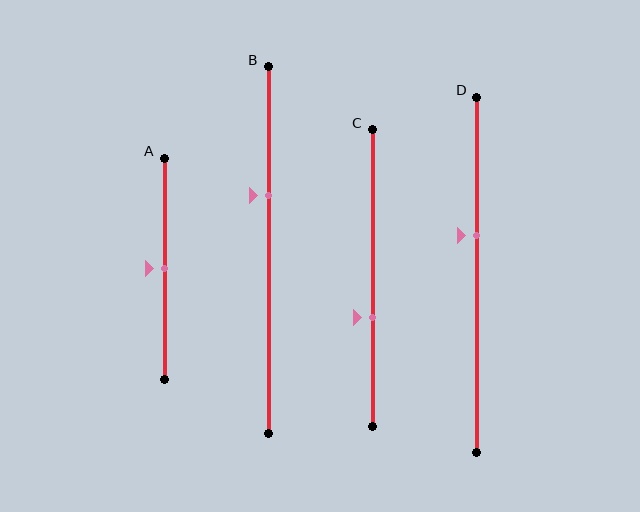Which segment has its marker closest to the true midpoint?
Segment A has its marker closest to the true midpoint.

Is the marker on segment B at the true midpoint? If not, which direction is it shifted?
No, the marker on segment B is shifted upward by about 15% of the segment length.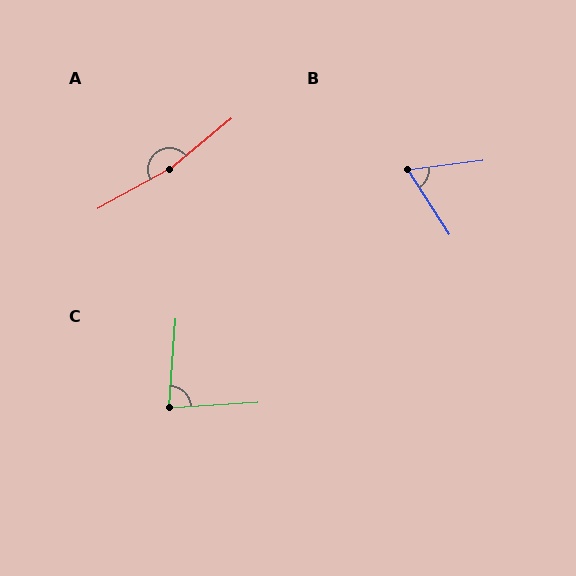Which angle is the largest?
A, at approximately 169 degrees.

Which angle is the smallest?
B, at approximately 65 degrees.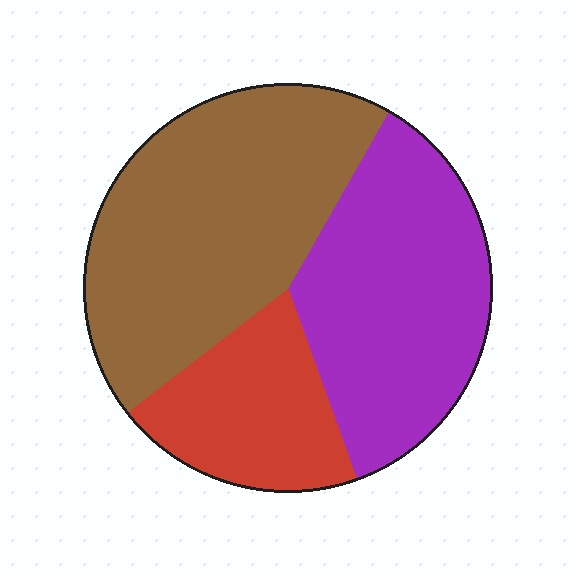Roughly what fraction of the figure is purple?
Purple covers 36% of the figure.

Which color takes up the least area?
Red, at roughly 20%.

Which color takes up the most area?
Brown, at roughly 45%.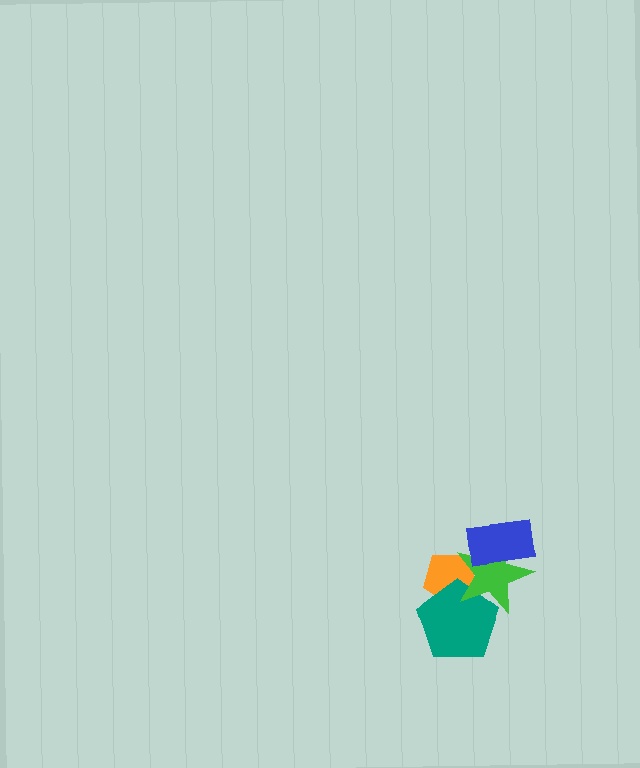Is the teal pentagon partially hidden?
Yes, it is partially covered by another shape.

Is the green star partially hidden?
Yes, it is partially covered by another shape.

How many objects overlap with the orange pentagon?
2 objects overlap with the orange pentagon.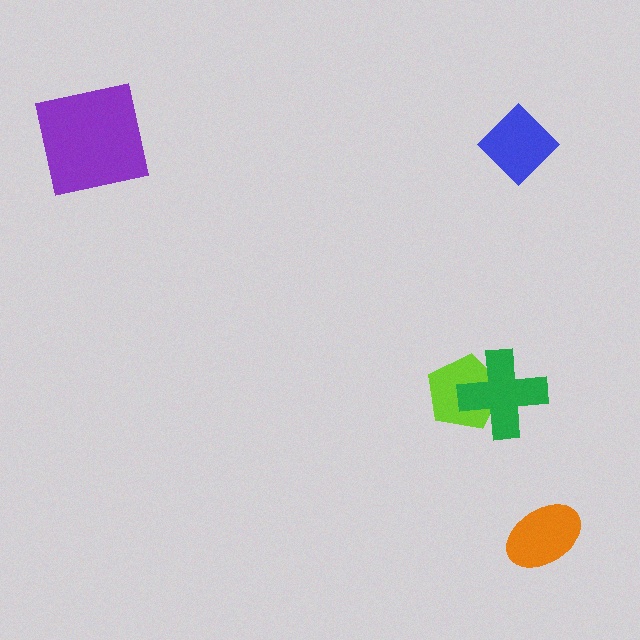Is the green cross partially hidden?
No, no other shape covers it.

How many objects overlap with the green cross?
1 object overlaps with the green cross.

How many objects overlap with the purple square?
0 objects overlap with the purple square.